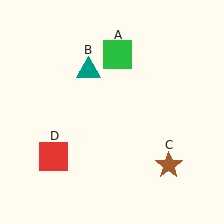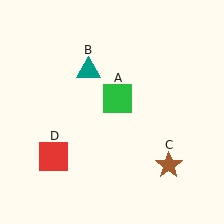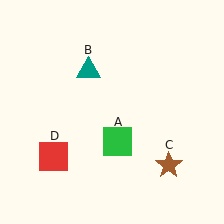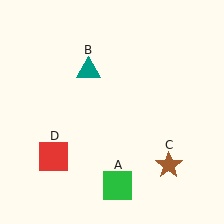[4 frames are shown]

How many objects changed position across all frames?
1 object changed position: green square (object A).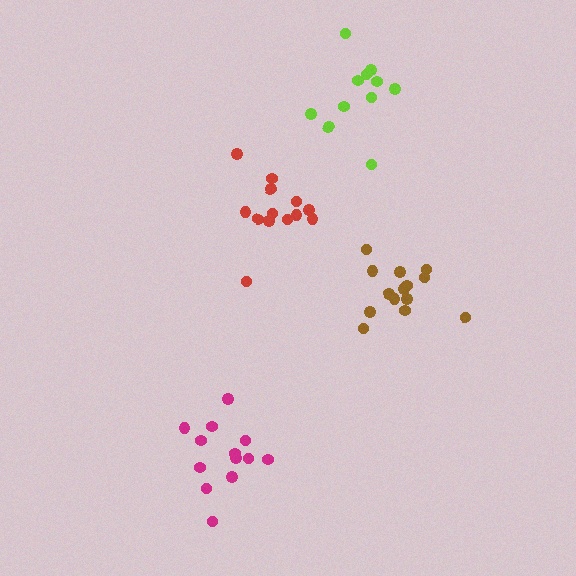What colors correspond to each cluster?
The clusters are colored: lime, red, magenta, brown.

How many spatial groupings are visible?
There are 4 spatial groupings.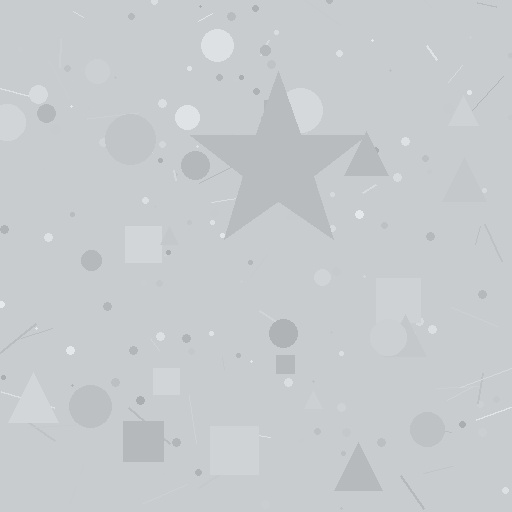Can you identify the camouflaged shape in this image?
The camouflaged shape is a star.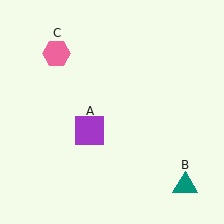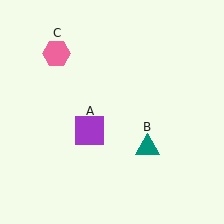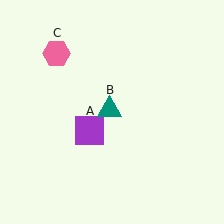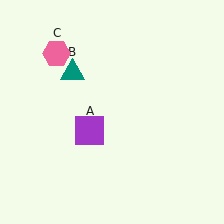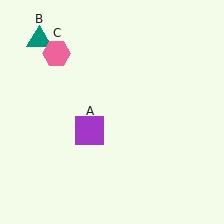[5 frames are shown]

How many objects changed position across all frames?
1 object changed position: teal triangle (object B).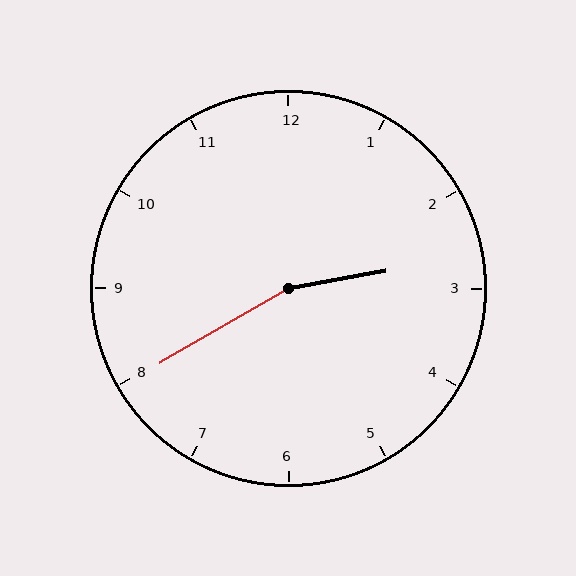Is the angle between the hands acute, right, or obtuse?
It is obtuse.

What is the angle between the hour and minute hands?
Approximately 160 degrees.